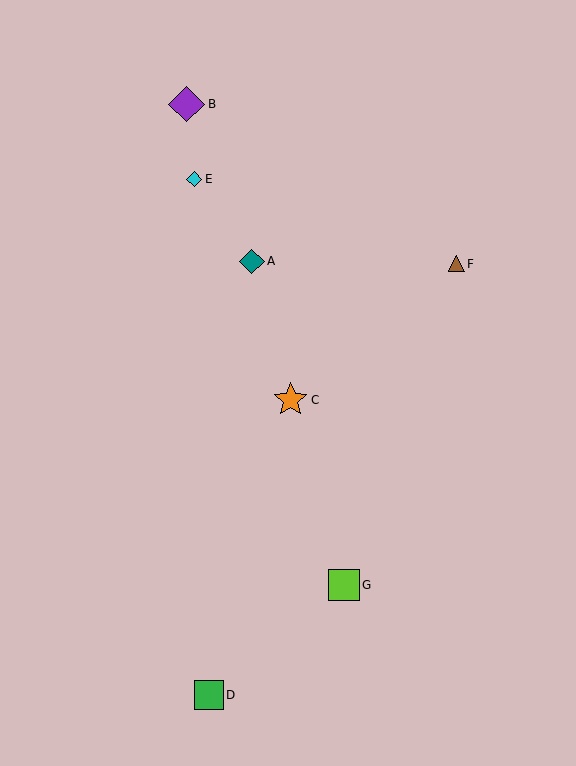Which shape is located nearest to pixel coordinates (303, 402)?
The orange star (labeled C) at (291, 400) is nearest to that location.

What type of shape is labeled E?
Shape E is a cyan diamond.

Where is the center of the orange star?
The center of the orange star is at (291, 400).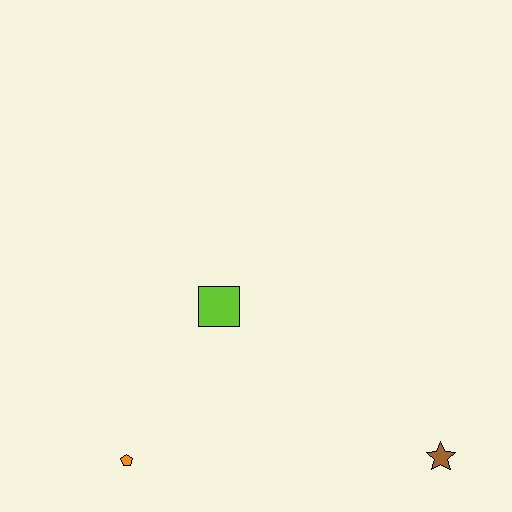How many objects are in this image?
There are 3 objects.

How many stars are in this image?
There is 1 star.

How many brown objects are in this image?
There is 1 brown object.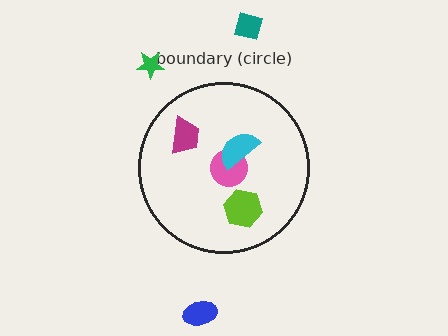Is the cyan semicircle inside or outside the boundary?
Inside.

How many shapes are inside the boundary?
4 inside, 3 outside.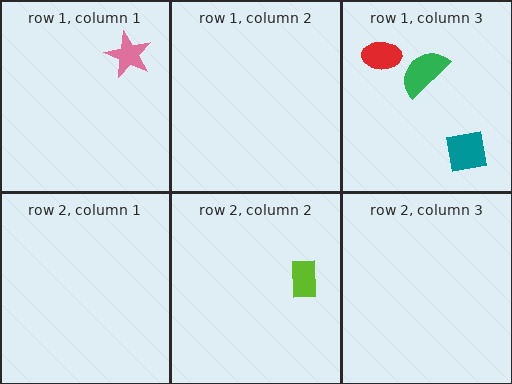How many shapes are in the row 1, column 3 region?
3.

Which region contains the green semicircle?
The row 1, column 3 region.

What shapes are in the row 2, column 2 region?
The lime rectangle.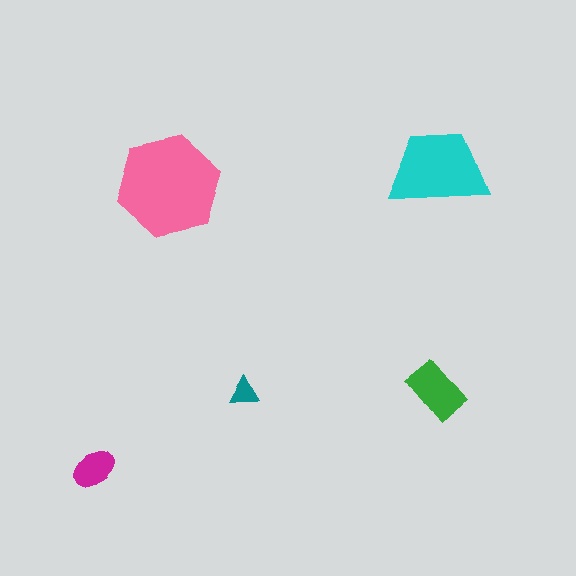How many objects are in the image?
There are 5 objects in the image.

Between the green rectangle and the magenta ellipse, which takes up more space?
The green rectangle.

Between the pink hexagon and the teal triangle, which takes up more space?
The pink hexagon.